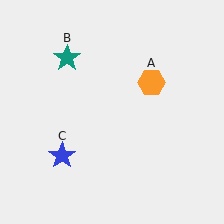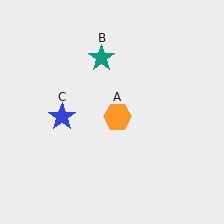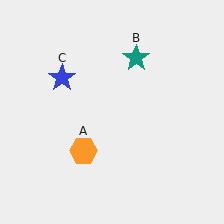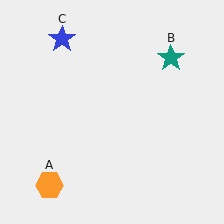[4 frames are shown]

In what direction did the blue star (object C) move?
The blue star (object C) moved up.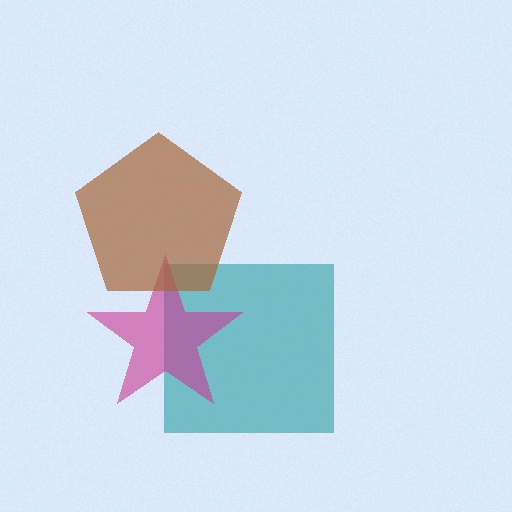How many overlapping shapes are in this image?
There are 3 overlapping shapes in the image.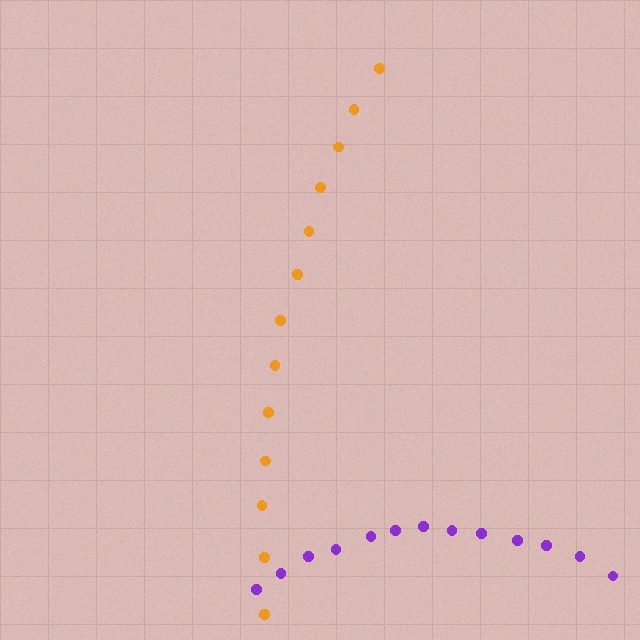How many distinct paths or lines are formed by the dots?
There are 2 distinct paths.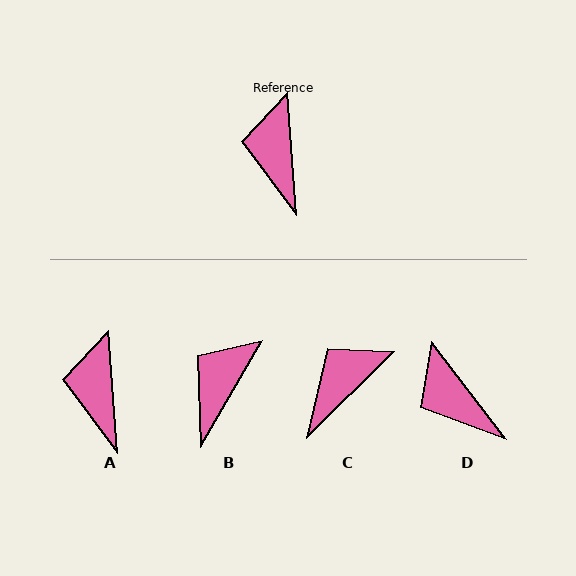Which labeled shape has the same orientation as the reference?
A.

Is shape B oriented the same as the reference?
No, it is off by about 34 degrees.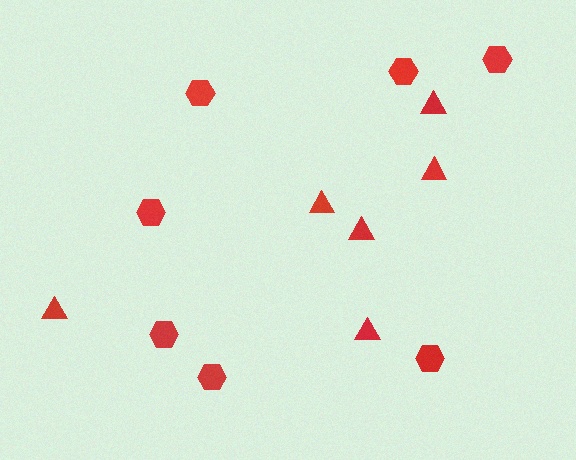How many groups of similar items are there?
There are 2 groups: one group of triangles (6) and one group of hexagons (7).